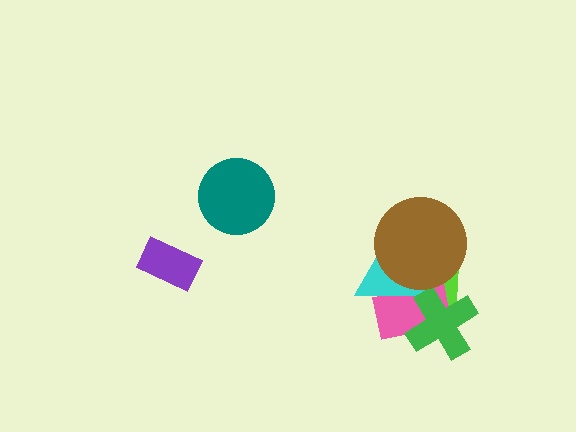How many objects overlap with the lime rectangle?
4 objects overlap with the lime rectangle.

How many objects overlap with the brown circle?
3 objects overlap with the brown circle.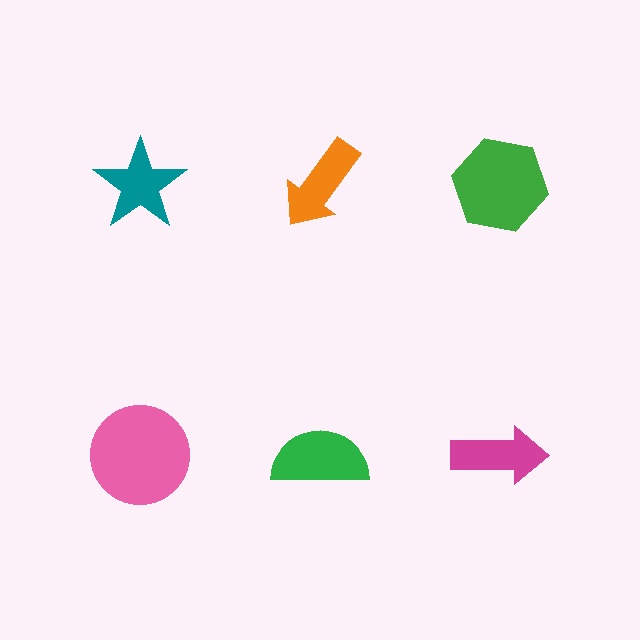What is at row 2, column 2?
A green semicircle.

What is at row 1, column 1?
A teal star.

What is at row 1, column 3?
A green hexagon.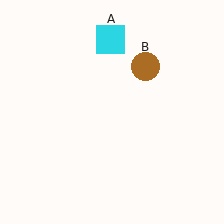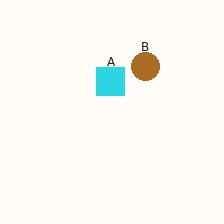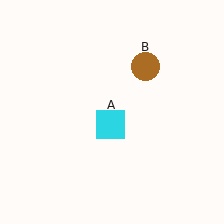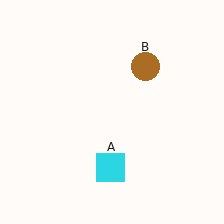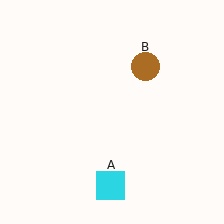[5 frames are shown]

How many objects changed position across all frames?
1 object changed position: cyan square (object A).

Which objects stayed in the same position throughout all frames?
Brown circle (object B) remained stationary.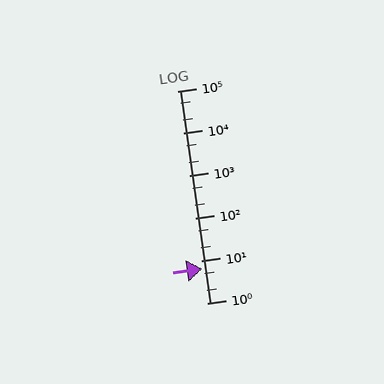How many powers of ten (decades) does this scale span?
The scale spans 5 decades, from 1 to 100000.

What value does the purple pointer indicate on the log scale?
The pointer indicates approximately 6.3.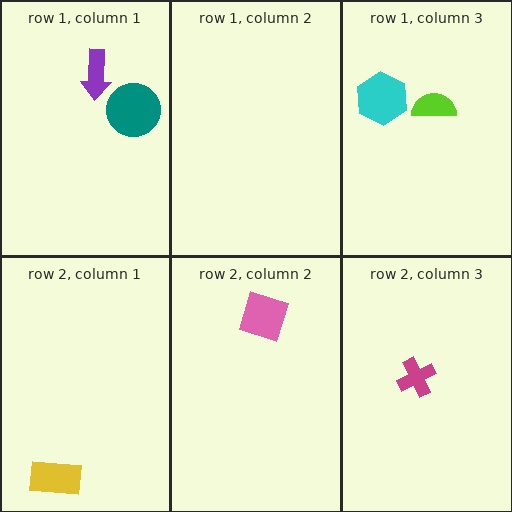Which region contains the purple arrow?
The row 1, column 1 region.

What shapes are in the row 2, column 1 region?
The yellow rectangle.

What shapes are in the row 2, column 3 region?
The magenta cross.